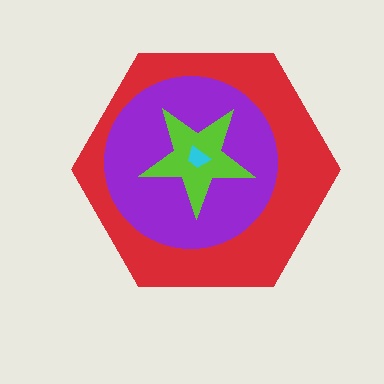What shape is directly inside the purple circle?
The lime star.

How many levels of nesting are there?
4.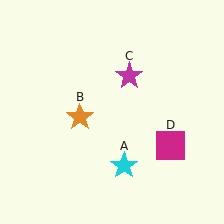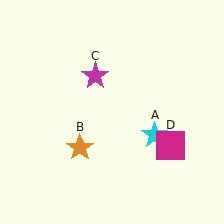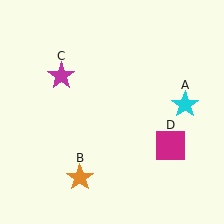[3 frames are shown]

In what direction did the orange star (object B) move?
The orange star (object B) moved down.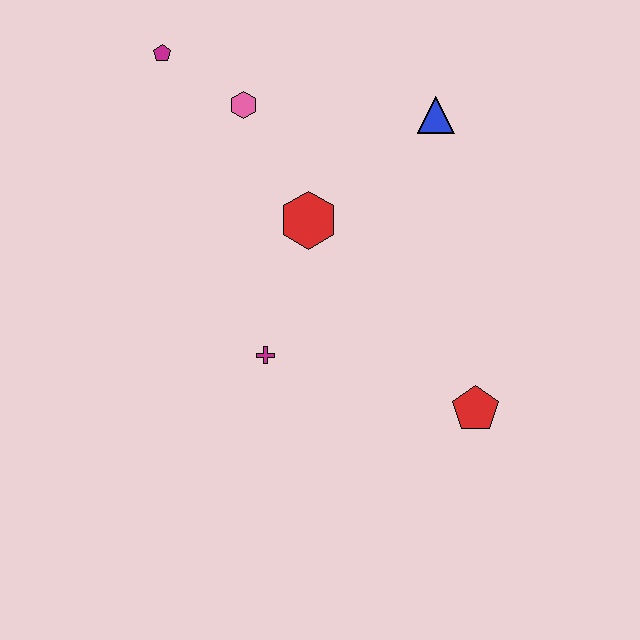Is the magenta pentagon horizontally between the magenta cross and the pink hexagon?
No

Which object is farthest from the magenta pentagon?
The red pentagon is farthest from the magenta pentagon.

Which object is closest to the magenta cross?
The red hexagon is closest to the magenta cross.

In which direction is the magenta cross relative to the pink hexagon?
The magenta cross is below the pink hexagon.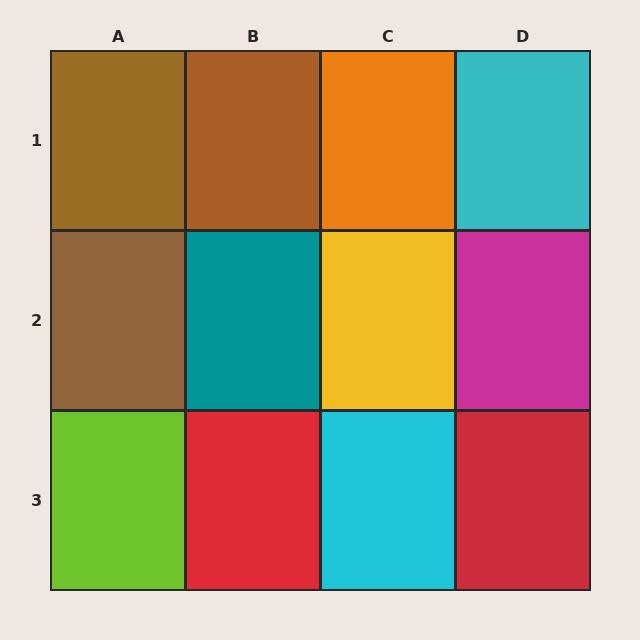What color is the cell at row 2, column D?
Magenta.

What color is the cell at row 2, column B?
Teal.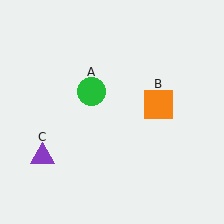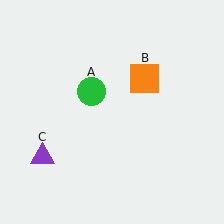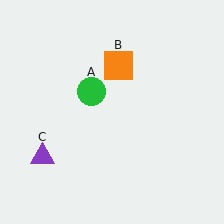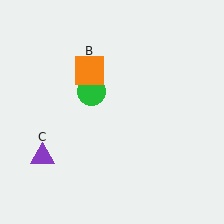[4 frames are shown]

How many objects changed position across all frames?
1 object changed position: orange square (object B).